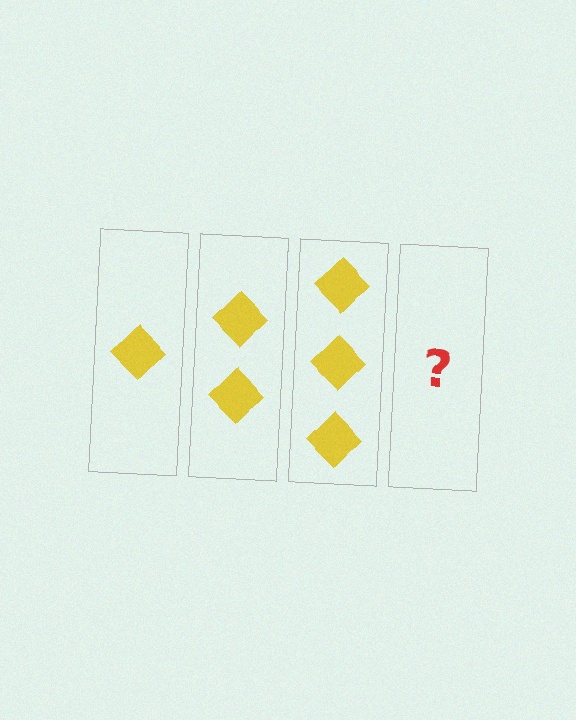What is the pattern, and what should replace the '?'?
The pattern is that each step adds one more diamond. The '?' should be 4 diamonds.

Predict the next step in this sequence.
The next step is 4 diamonds.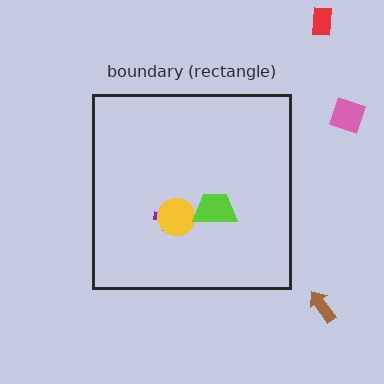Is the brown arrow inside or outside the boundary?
Outside.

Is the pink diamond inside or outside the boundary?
Outside.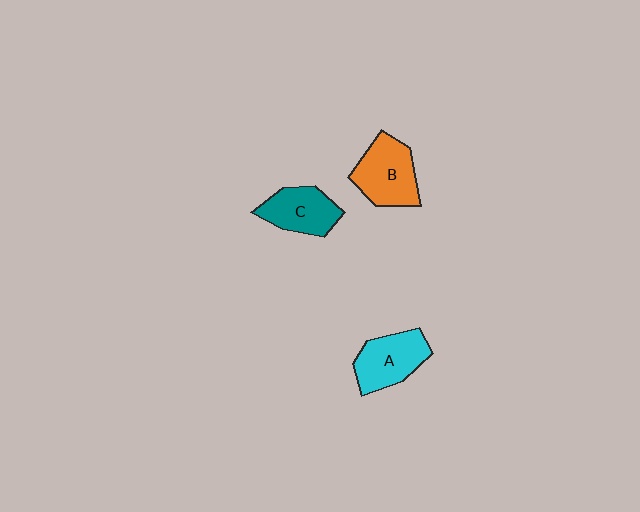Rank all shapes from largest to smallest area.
From largest to smallest: B (orange), A (cyan), C (teal).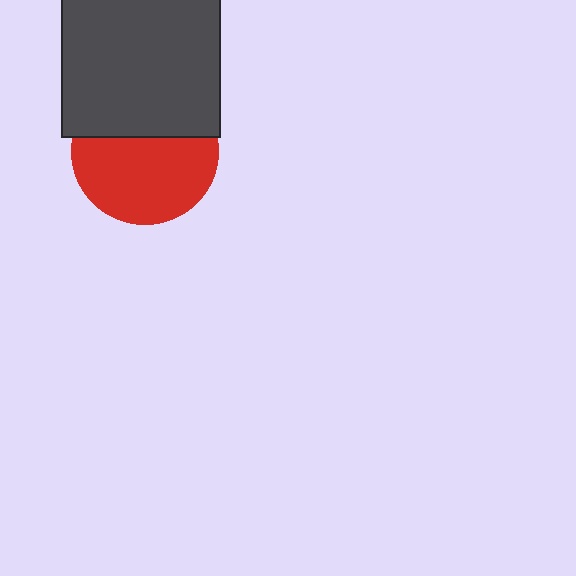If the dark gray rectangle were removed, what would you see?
You would see the complete red circle.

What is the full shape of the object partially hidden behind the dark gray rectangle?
The partially hidden object is a red circle.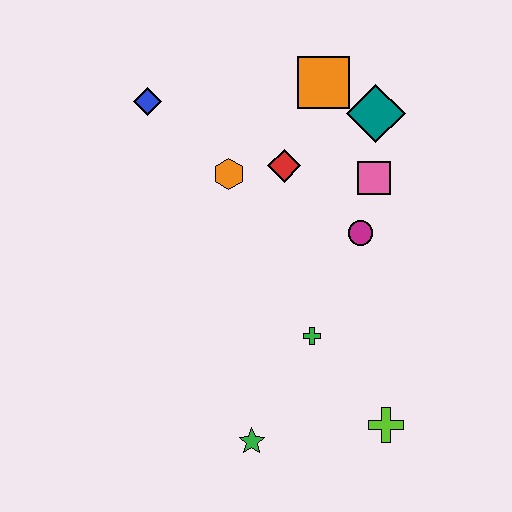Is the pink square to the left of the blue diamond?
No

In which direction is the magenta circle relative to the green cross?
The magenta circle is above the green cross.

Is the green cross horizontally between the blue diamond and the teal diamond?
Yes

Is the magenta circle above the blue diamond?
No